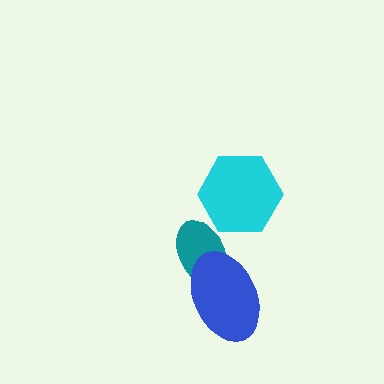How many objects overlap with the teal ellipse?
1 object overlaps with the teal ellipse.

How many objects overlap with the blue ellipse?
1 object overlaps with the blue ellipse.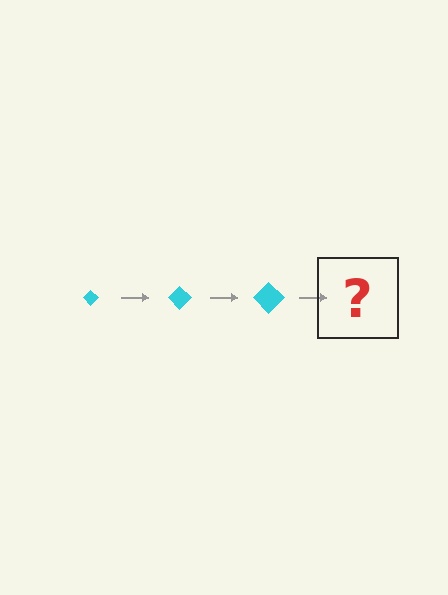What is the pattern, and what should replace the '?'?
The pattern is that the diamond gets progressively larger each step. The '?' should be a cyan diamond, larger than the previous one.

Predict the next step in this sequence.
The next step is a cyan diamond, larger than the previous one.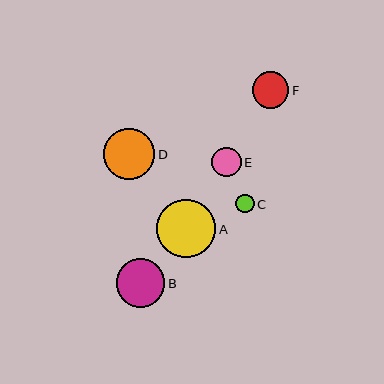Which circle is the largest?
Circle A is the largest with a size of approximately 59 pixels.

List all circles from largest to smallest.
From largest to smallest: A, D, B, F, E, C.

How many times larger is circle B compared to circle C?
Circle B is approximately 2.6 times the size of circle C.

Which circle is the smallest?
Circle C is the smallest with a size of approximately 19 pixels.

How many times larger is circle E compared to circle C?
Circle E is approximately 1.6 times the size of circle C.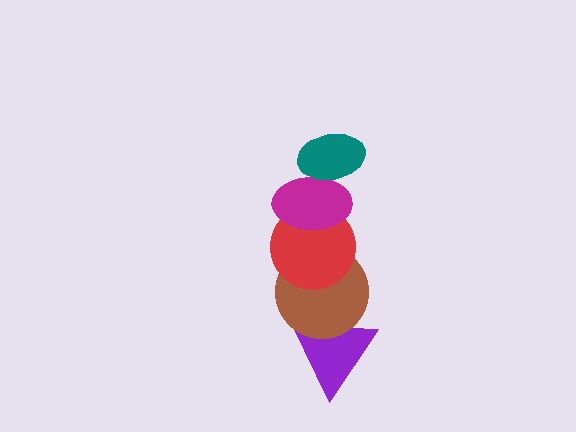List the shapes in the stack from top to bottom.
From top to bottom: the teal ellipse, the magenta ellipse, the red circle, the brown circle, the purple triangle.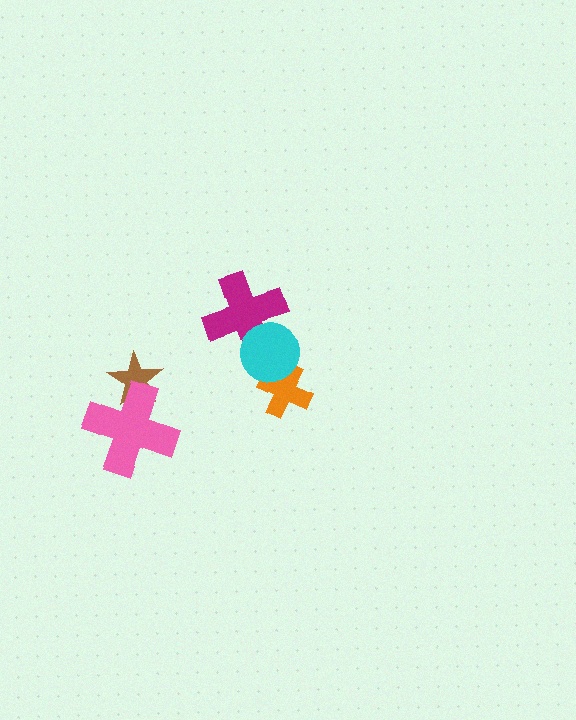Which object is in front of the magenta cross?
The cyan circle is in front of the magenta cross.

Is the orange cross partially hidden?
Yes, it is partially covered by another shape.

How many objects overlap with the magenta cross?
1 object overlaps with the magenta cross.